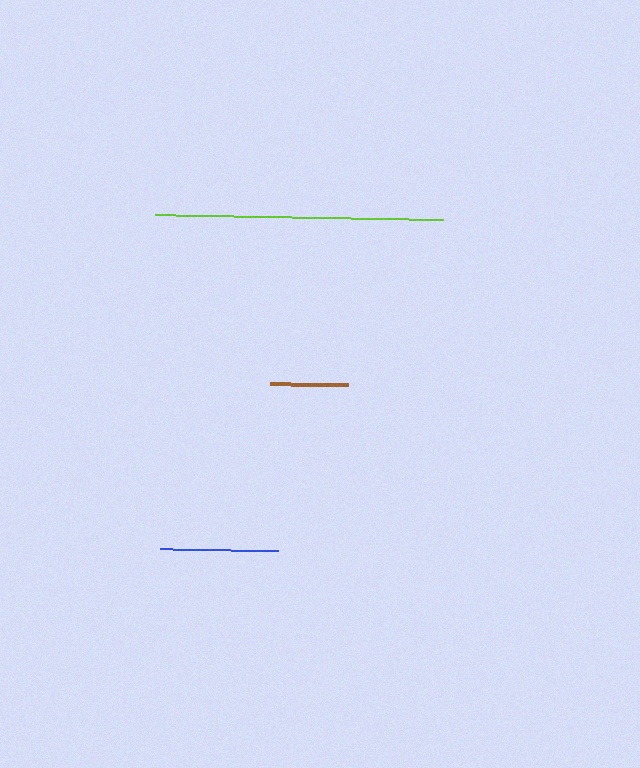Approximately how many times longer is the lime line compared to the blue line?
The lime line is approximately 2.4 times the length of the blue line.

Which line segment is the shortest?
The brown line is the shortest at approximately 78 pixels.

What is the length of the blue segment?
The blue segment is approximately 118 pixels long.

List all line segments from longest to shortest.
From longest to shortest: lime, blue, brown.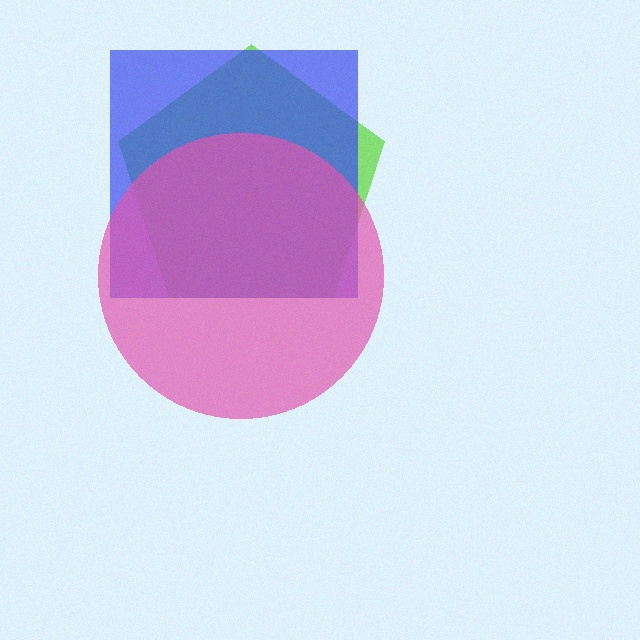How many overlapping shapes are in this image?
There are 3 overlapping shapes in the image.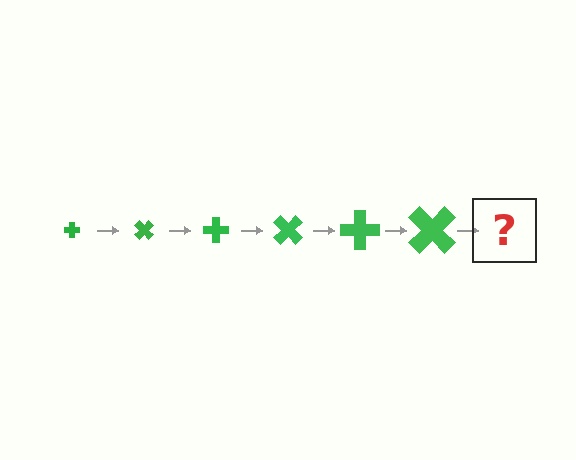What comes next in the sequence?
The next element should be a cross, larger than the previous one and rotated 270 degrees from the start.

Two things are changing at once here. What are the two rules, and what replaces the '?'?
The two rules are that the cross grows larger each step and it rotates 45 degrees each step. The '?' should be a cross, larger than the previous one and rotated 270 degrees from the start.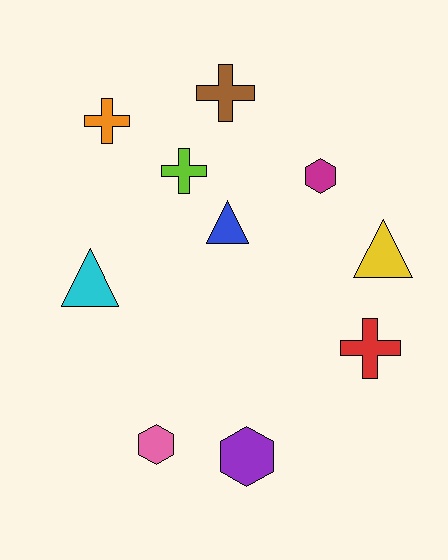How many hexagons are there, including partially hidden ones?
There are 3 hexagons.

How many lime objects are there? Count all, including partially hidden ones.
There is 1 lime object.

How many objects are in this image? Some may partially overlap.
There are 10 objects.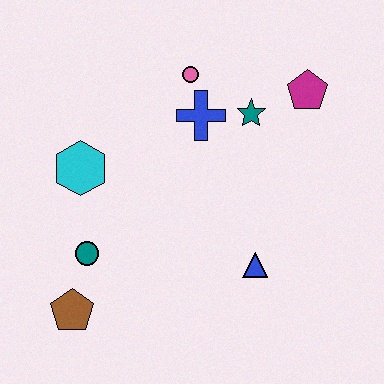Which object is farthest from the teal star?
The brown pentagon is farthest from the teal star.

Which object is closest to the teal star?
The blue cross is closest to the teal star.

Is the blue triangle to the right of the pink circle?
Yes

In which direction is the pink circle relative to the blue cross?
The pink circle is above the blue cross.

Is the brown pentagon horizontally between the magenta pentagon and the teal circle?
No